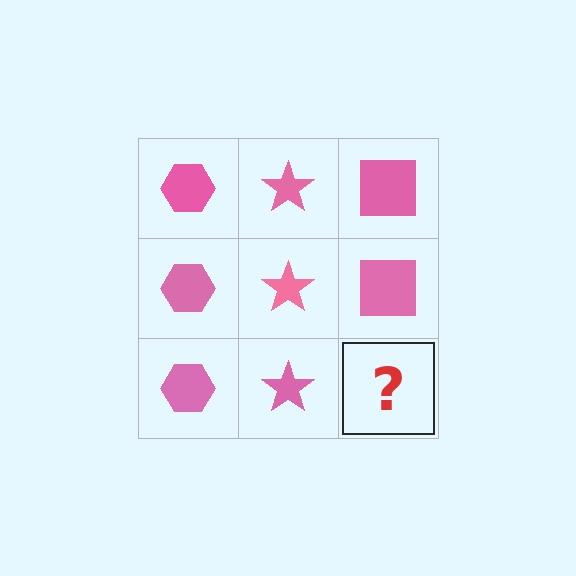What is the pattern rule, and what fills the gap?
The rule is that each column has a consistent shape. The gap should be filled with a pink square.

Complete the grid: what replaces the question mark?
The question mark should be replaced with a pink square.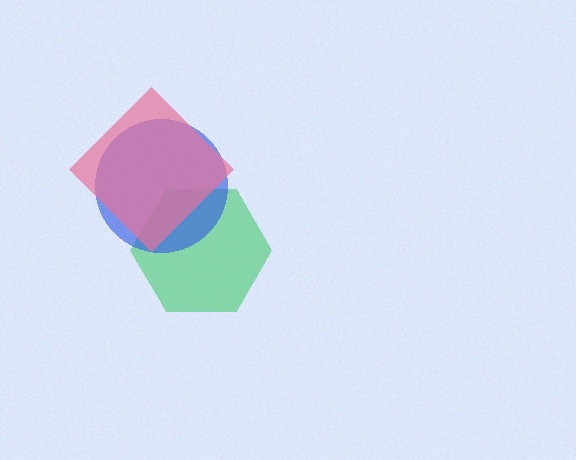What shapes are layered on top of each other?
The layered shapes are: a green hexagon, a blue circle, a pink diamond.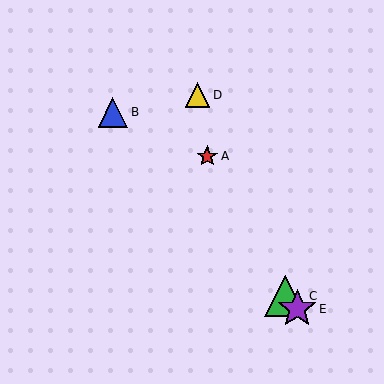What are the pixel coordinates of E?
Object E is at (297, 309).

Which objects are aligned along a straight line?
Objects B, C, E are aligned along a straight line.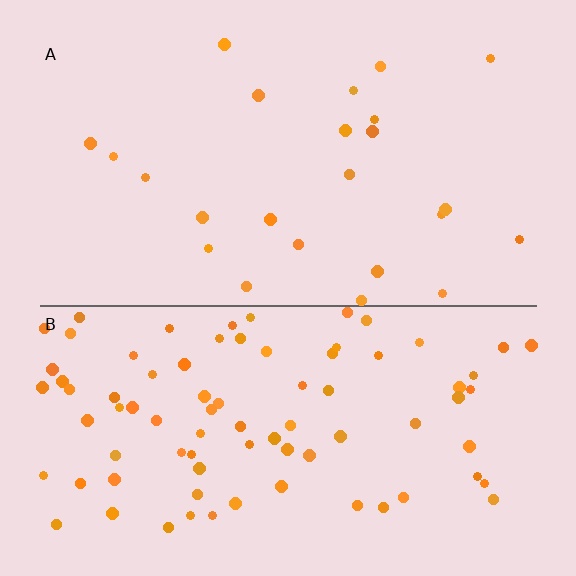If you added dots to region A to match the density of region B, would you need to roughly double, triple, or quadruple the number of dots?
Approximately triple.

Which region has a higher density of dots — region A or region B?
B (the bottom).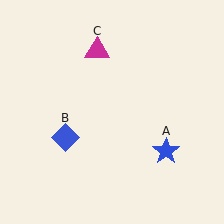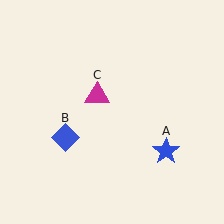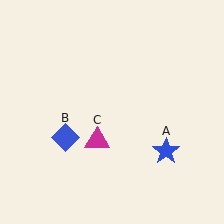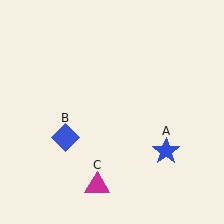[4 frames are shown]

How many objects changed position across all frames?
1 object changed position: magenta triangle (object C).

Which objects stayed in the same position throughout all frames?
Blue star (object A) and blue diamond (object B) remained stationary.